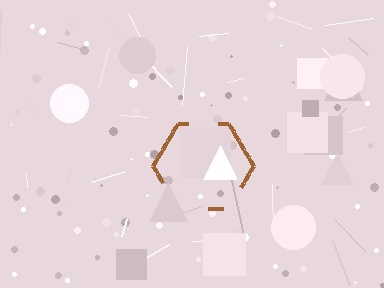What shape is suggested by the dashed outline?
The dashed outline suggests a hexagon.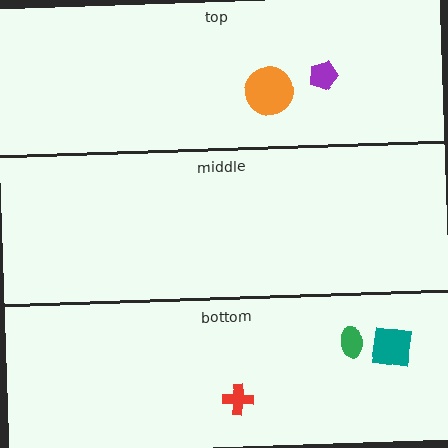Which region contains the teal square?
The bottom region.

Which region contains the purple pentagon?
The top region.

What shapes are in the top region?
The purple pentagon, the orange circle.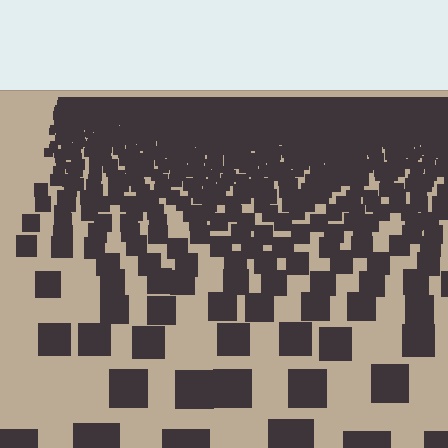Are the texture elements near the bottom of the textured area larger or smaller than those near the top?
Larger. Near the bottom, elements are closer to the viewer and appear at a bigger on-screen size.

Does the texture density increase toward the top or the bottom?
Density increases toward the top.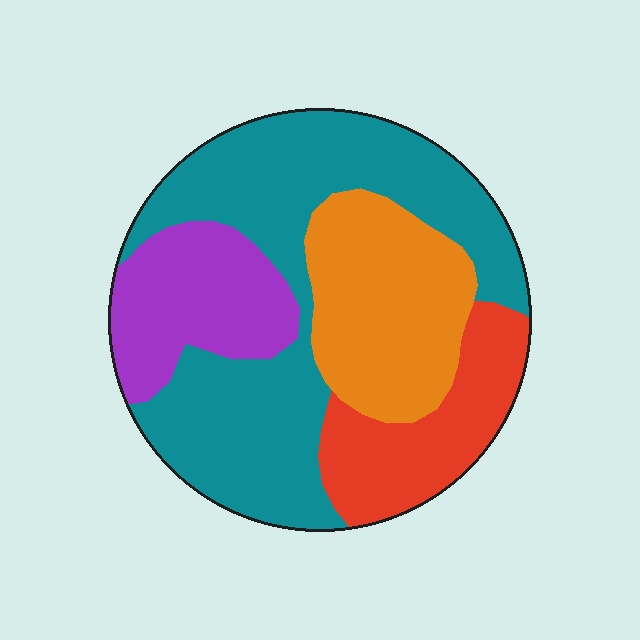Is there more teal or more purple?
Teal.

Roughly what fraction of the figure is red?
Red takes up about one sixth (1/6) of the figure.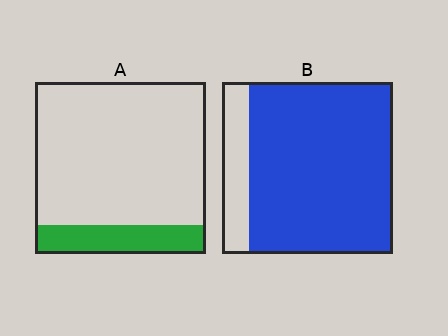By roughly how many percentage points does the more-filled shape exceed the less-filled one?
By roughly 65 percentage points (B over A).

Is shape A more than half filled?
No.